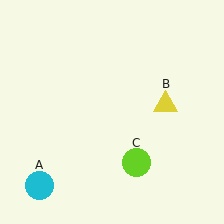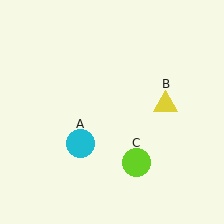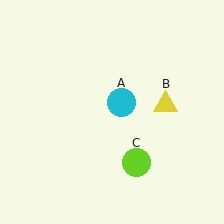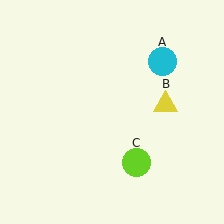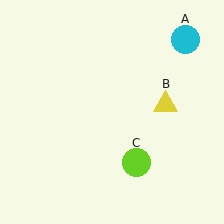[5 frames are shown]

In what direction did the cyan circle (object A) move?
The cyan circle (object A) moved up and to the right.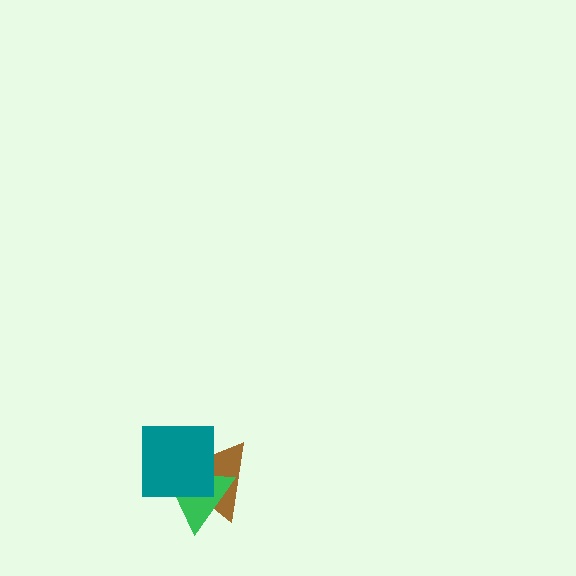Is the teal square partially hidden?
No, no other shape covers it.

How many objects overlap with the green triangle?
2 objects overlap with the green triangle.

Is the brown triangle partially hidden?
Yes, it is partially covered by another shape.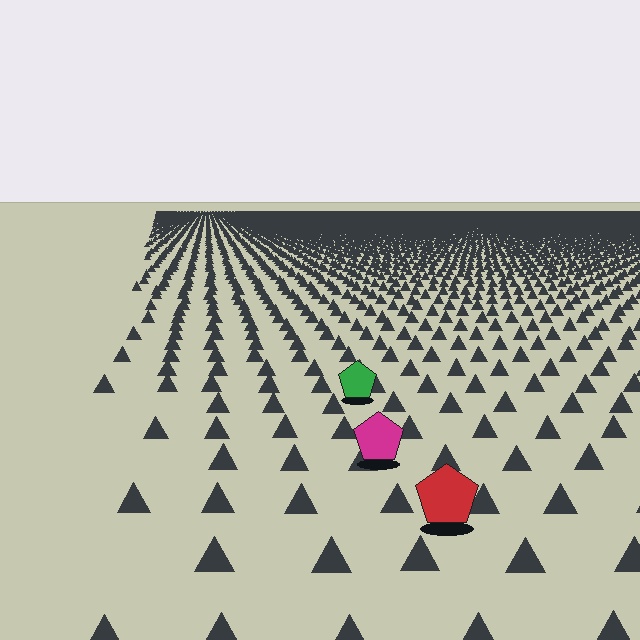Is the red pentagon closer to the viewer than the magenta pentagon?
Yes. The red pentagon is closer — you can tell from the texture gradient: the ground texture is coarser near it.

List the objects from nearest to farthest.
From nearest to farthest: the red pentagon, the magenta pentagon, the green pentagon.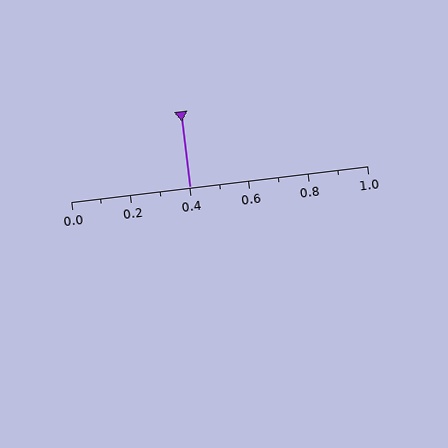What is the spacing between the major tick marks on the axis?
The major ticks are spaced 0.2 apart.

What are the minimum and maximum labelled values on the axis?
The axis runs from 0.0 to 1.0.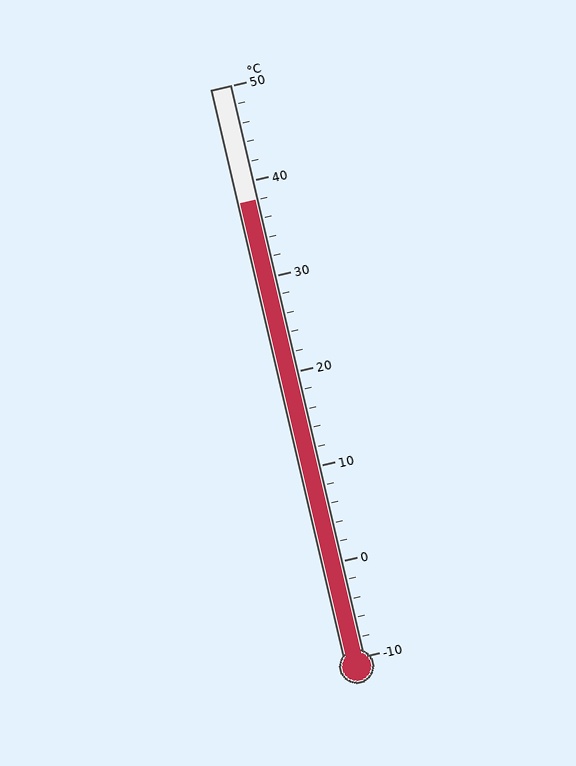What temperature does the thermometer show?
The thermometer shows approximately 38°C.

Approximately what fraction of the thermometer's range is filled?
The thermometer is filled to approximately 80% of its range.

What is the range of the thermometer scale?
The thermometer scale ranges from -10°C to 50°C.